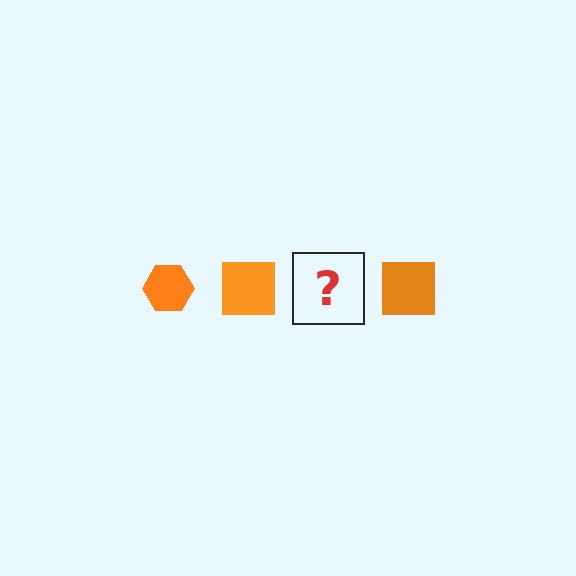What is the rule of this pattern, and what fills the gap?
The rule is that the pattern cycles through hexagon, square shapes in orange. The gap should be filled with an orange hexagon.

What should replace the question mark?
The question mark should be replaced with an orange hexagon.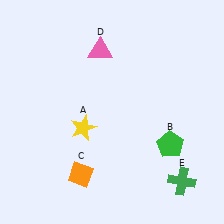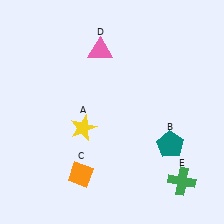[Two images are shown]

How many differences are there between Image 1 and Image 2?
There is 1 difference between the two images.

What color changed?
The pentagon (B) changed from green in Image 1 to teal in Image 2.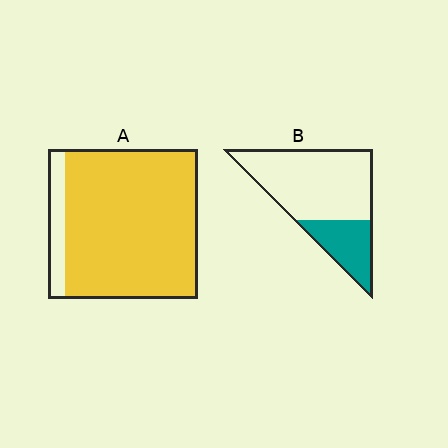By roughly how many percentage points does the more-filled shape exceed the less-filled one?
By roughly 60 percentage points (A over B).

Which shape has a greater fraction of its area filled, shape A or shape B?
Shape A.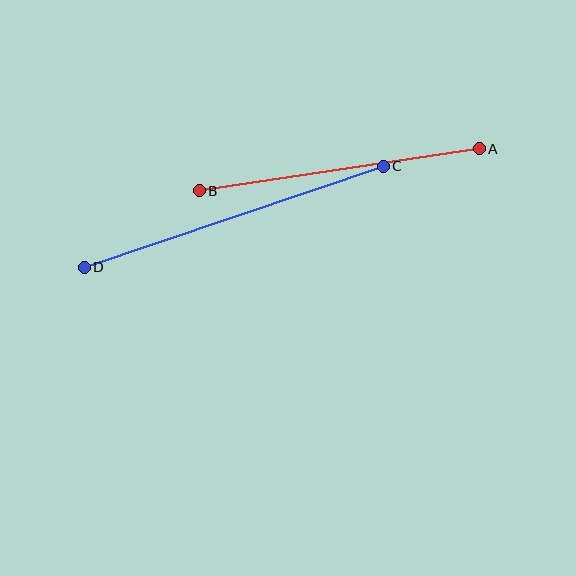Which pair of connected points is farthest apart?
Points C and D are farthest apart.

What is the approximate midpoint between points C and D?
The midpoint is at approximately (234, 217) pixels.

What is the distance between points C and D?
The distance is approximately 316 pixels.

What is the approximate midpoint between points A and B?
The midpoint is at approximately (339, 170) pixels.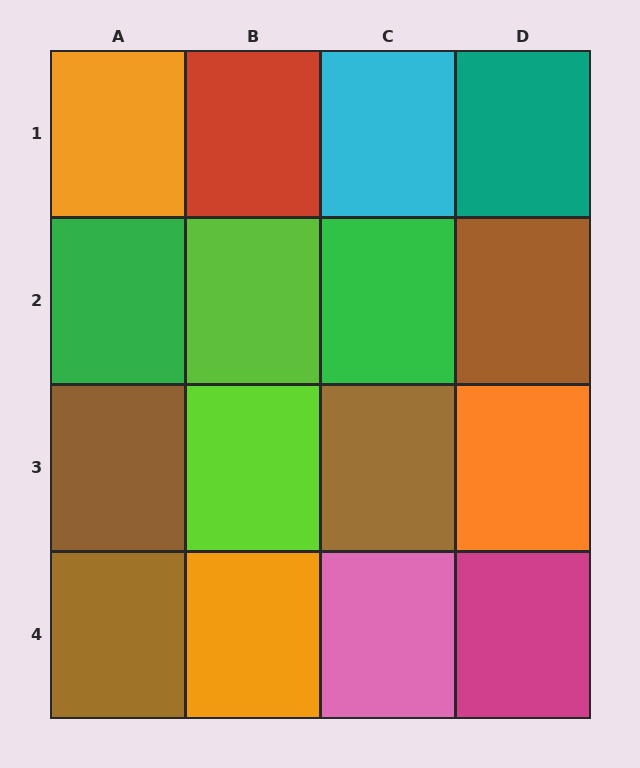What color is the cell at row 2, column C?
Green.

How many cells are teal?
1 cell is teal.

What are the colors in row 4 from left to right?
Brown, orange, pink, magenta.